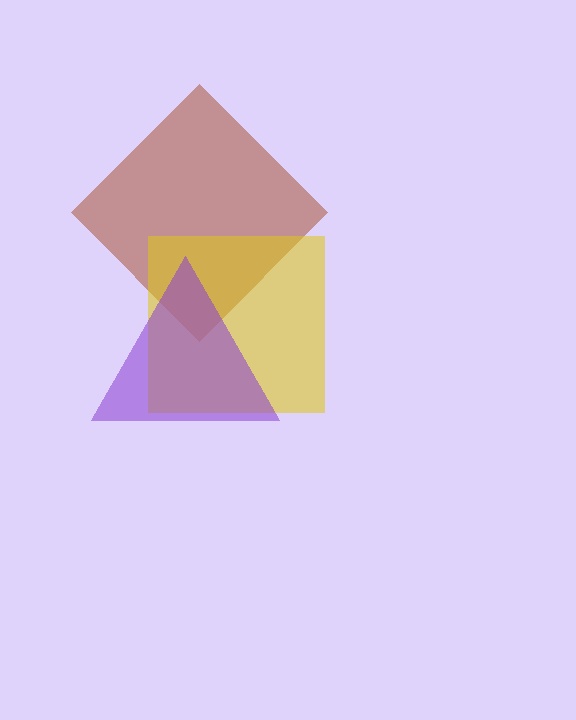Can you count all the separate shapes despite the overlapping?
Yes, there are 3 separate shapes.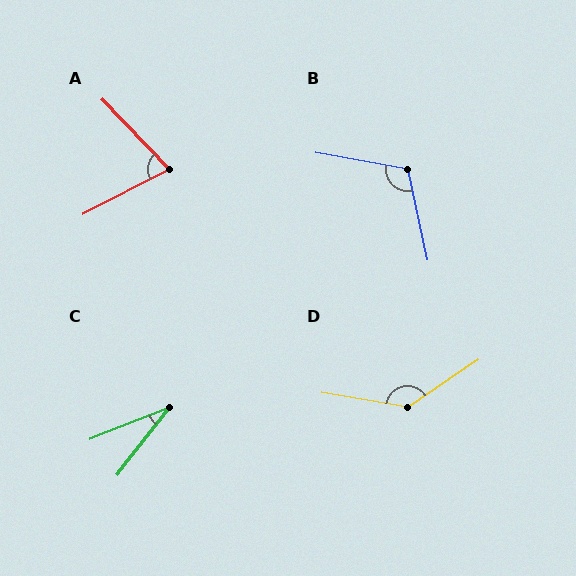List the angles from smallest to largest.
C (30°), A (74°), B (112°), D (136°).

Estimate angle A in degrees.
Approximately 74 degrees.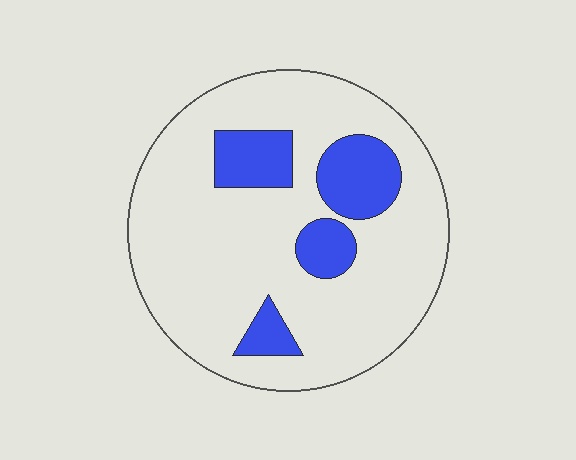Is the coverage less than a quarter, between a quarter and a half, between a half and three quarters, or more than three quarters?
Less than a quarter.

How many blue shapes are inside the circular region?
4.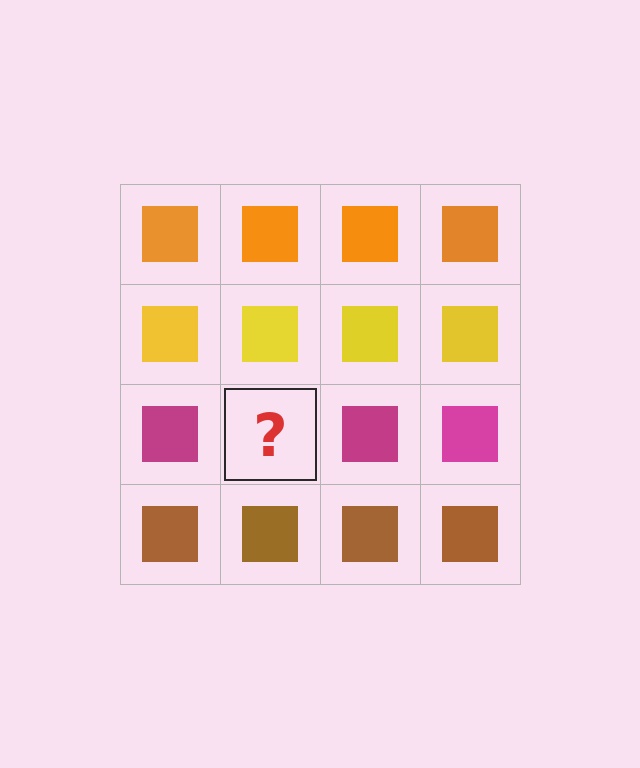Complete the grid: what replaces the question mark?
The question mark should be replaced with a magenta square.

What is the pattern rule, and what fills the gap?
The rule is that each row has a consistent color. The gap should be filled with a magenta square.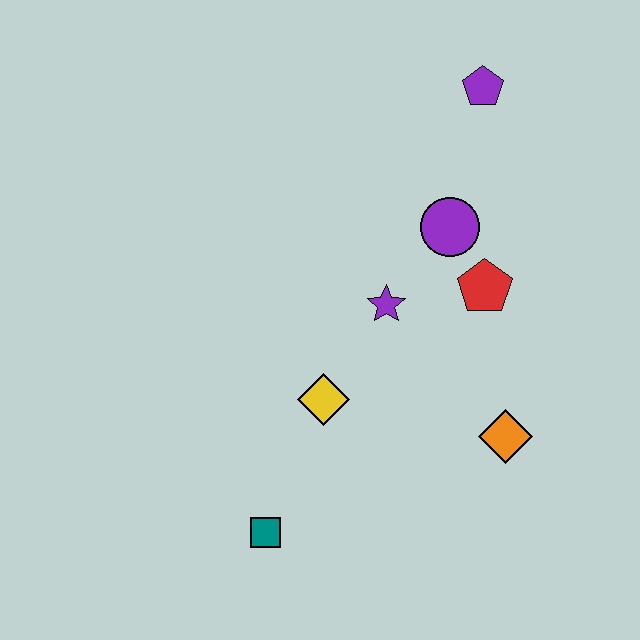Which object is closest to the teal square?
The yellow diamond is closest to the teal square.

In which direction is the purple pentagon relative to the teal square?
The purple pentagon is above the teal square.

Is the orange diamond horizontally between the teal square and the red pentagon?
No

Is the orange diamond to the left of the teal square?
No